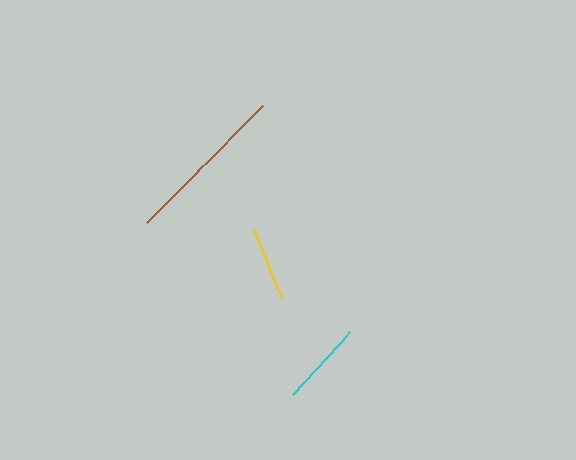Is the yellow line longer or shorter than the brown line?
The brown line is longer than the yellow line.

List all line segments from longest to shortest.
From longest to shortest: brown, cyan, yellow.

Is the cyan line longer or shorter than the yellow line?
The cyan line is longer than the yellow line.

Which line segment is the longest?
The brown line is the longest at approximately 165 pixels.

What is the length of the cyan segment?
The cyan segment is approximately 84 pixels long.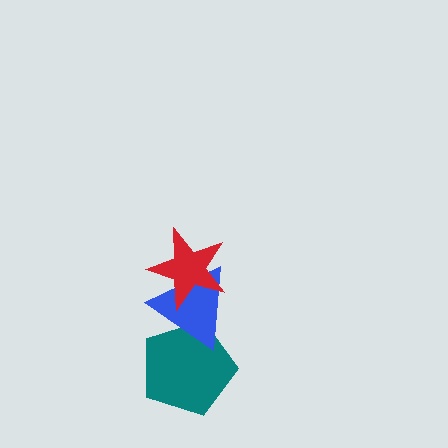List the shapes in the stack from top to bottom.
From top to bottom: the red star, the blue triangle, the teal pentagon.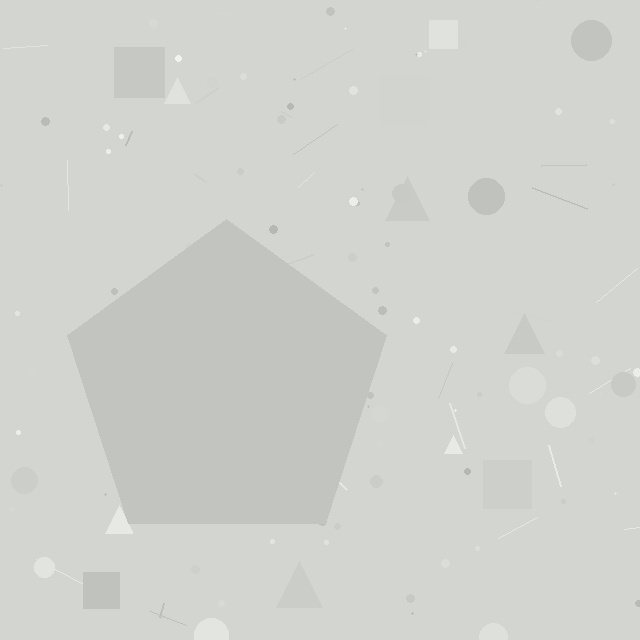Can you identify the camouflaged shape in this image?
The camouflaged shape is a pentagon.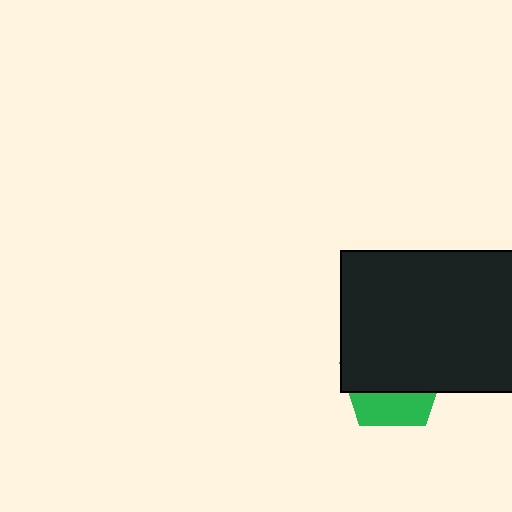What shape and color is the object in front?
The object in front is a black rectangle.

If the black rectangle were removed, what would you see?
You would see the complete green pentagon.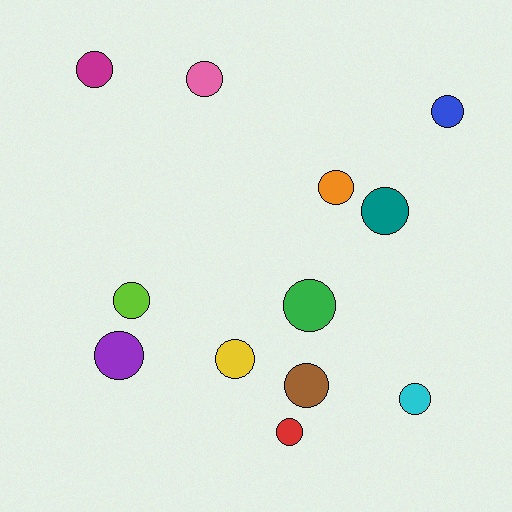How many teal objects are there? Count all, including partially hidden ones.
There is 1 teal object.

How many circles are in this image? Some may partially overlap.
There are 12 circles.